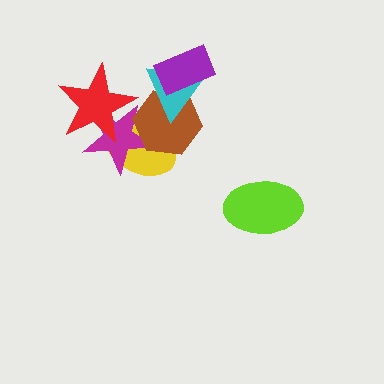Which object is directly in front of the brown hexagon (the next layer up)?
The cyan triangle is directly in front of the brown hexagon.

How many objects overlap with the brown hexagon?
4 objects overlap with the brown hexagon.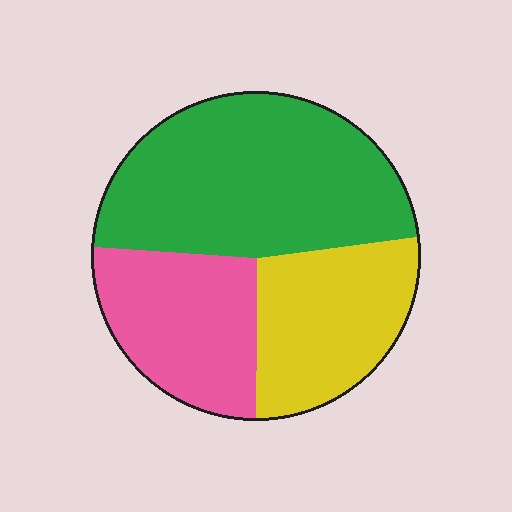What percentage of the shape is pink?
Pink covers 26% of the shape.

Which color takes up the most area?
Green, at roughly 50%.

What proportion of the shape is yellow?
Yellow covers about 25% of the shape.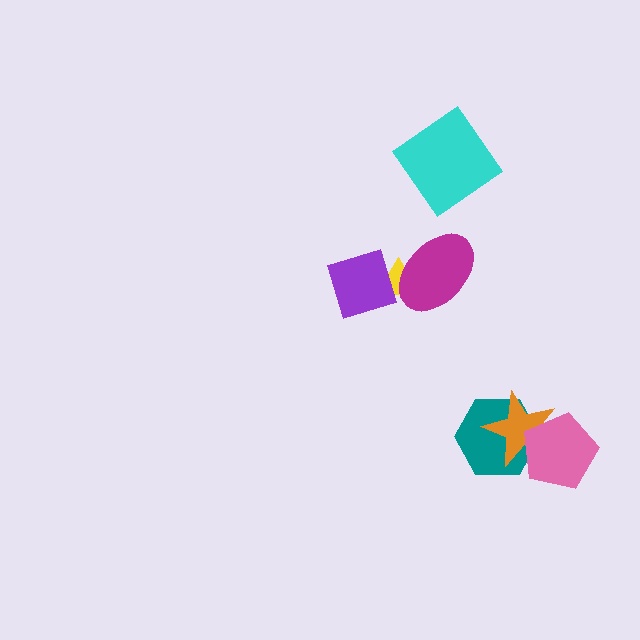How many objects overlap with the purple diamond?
1 object overlaps with the purple diamond.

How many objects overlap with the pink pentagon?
2 objects overlap with the pink pentagon.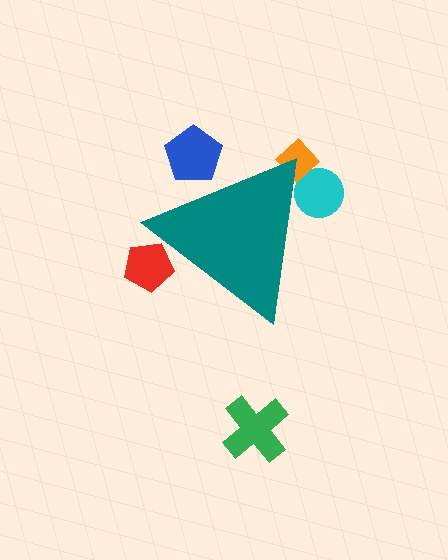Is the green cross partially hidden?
No, the green cross is fully visible.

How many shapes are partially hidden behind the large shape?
4 shapes are partially hidden.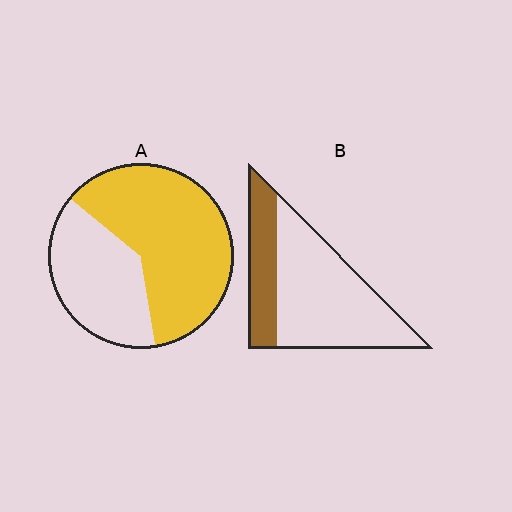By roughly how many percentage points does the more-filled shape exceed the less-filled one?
By roughly 35 percentage points (A over B).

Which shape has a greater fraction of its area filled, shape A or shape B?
Shape A.